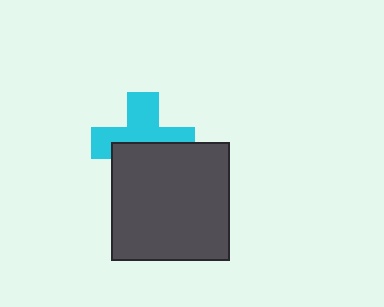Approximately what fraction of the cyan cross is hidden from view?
Roughly 47% of the cyan cross is hidden behind the dark gray square.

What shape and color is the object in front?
The object in front is a dark gray square.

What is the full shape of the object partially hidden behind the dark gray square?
The partially hidden object is a cyan cross.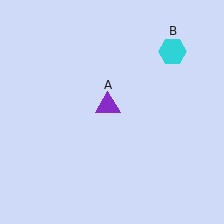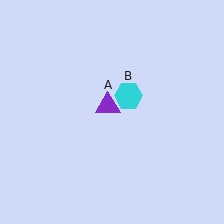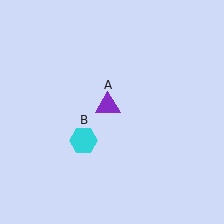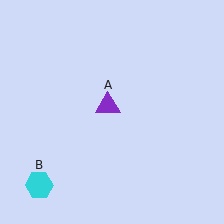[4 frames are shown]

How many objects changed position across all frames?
1 object changed position: cyan hexagon (object B).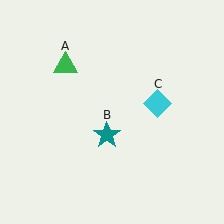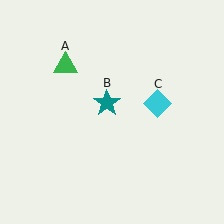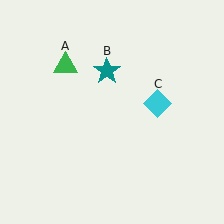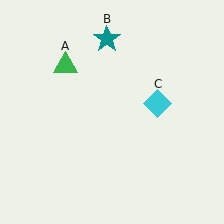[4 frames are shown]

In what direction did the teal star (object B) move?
The teal star (object B) moved up.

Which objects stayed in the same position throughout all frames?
Green triangle (object A) and cyan diamond (object C) remained stationary.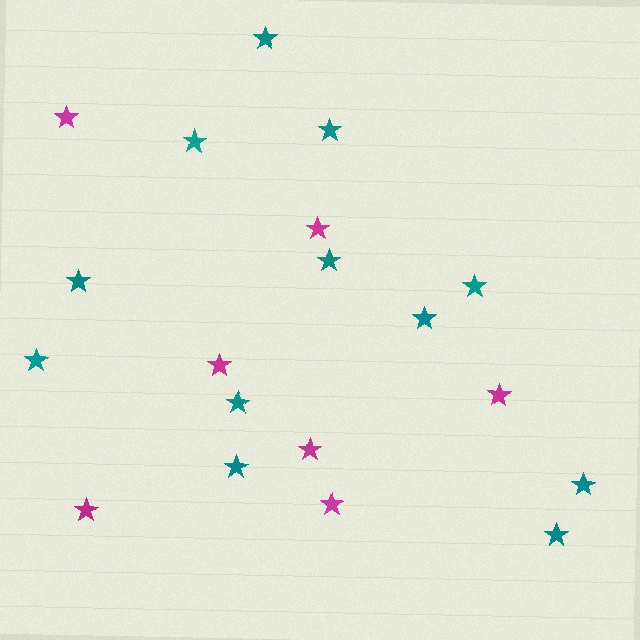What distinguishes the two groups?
There are 2 groups: one group of teal stars (12) and one group of magenta stars (7).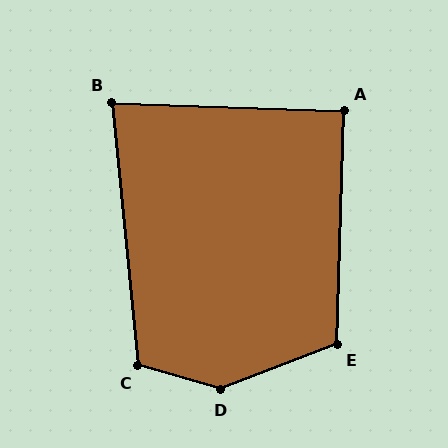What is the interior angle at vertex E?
Approximately 113 degrees (obtuse).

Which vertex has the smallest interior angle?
B, at approximately 83 degrees.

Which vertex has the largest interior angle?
D, at approximately 143 degrees.